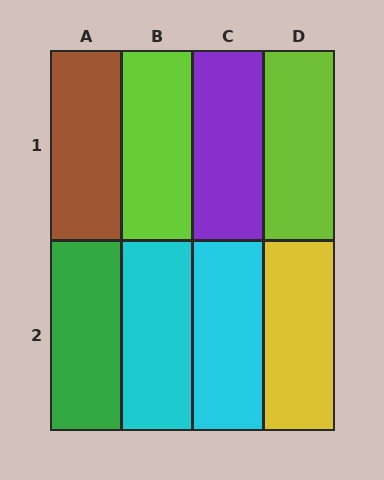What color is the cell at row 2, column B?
Cyan.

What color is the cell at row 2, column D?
Yellow.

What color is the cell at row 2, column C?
Cyan.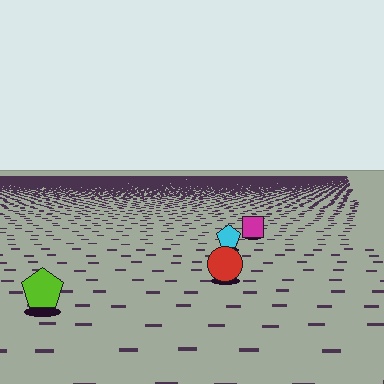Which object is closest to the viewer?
The lime pentagon is closest. The texture marks near it are larger and more spread out.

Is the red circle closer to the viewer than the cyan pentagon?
Yes. The red circle is closer — you can tell from the texture gradient: the ground texture is coarser near it.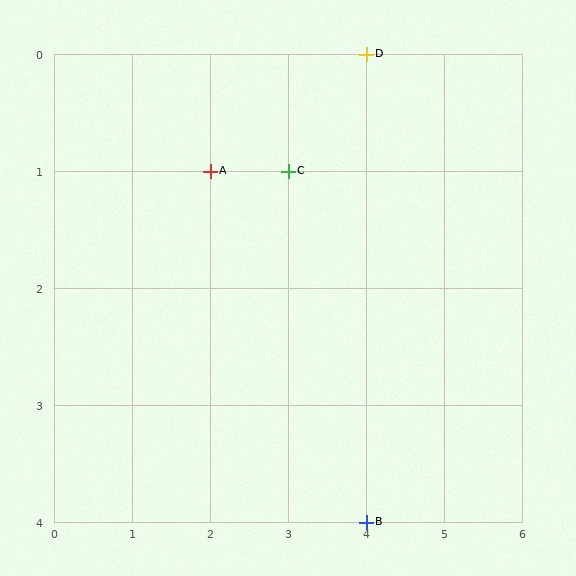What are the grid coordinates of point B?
Point B is at grid coordinates (4, 4).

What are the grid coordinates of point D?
Point D is at grid coordinates (4, 0).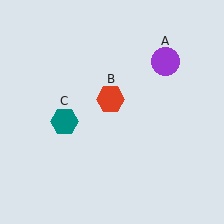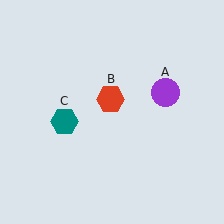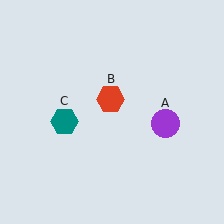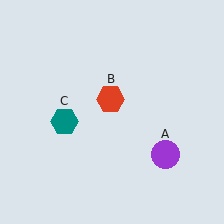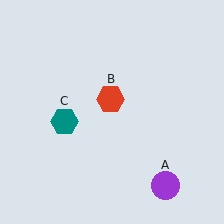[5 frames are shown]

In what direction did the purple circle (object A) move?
The purple circle (object A) moved down.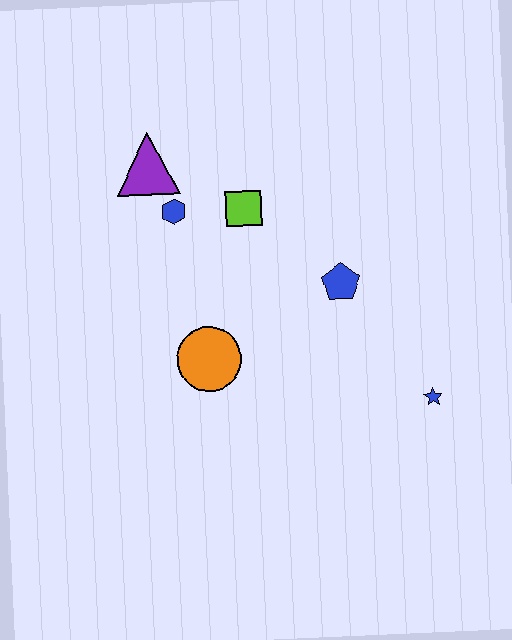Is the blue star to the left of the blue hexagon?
No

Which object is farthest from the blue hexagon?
The blue star is farthest from the blue hexagon.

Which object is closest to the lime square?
The blue hexagon is closest to the lime square.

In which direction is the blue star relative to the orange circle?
The blue star is to the right of the orange circle.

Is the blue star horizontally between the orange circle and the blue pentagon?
No